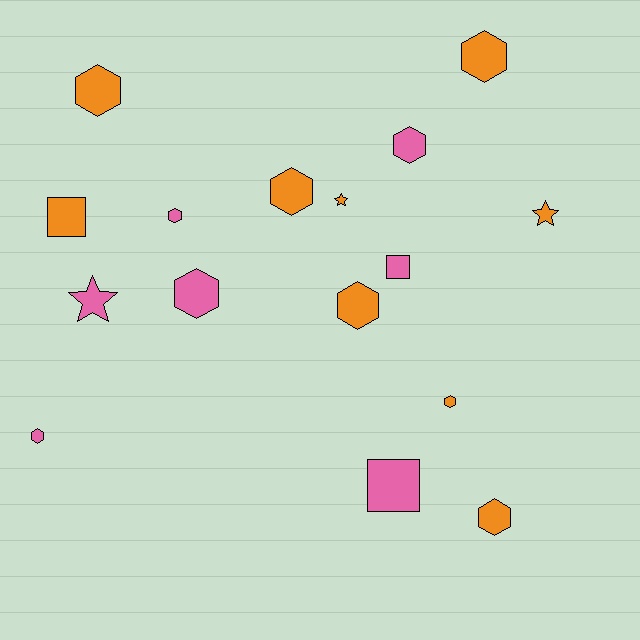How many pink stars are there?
There is 1 pink star.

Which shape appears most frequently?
Hexagon, with 10 objects.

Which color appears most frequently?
Orange, with 9 objects.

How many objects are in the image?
There are 16 objects.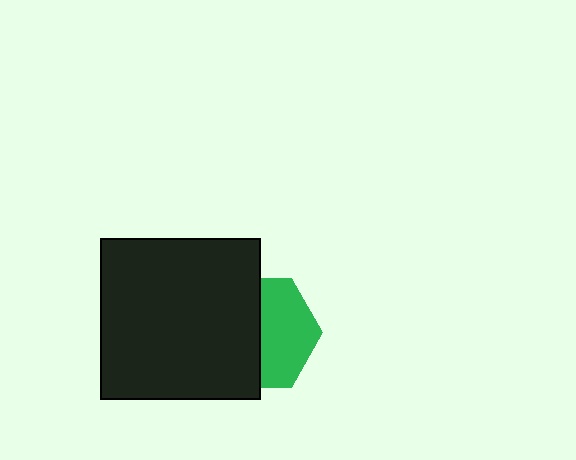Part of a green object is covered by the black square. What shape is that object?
It is a hexagon.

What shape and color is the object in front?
The object in front is a black square.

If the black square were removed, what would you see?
You would see the complete green hexagon.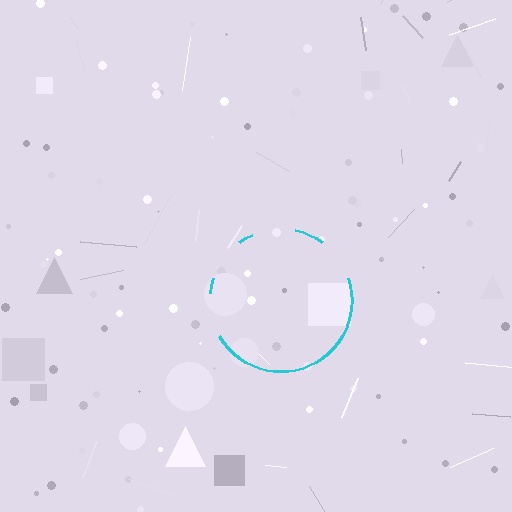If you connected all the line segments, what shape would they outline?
They would outline a circle.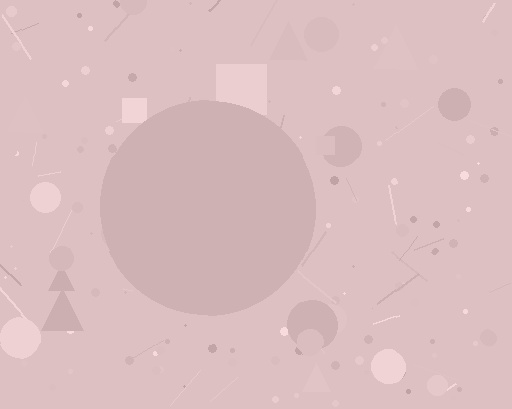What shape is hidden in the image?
A circle is hidden in the image.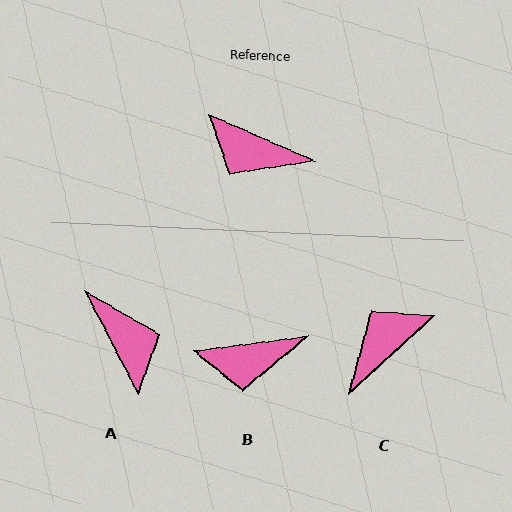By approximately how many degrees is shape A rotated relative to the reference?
Approximately 141 degrees counter-clockwise.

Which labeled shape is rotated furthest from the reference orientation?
A, about 141 degrees away.